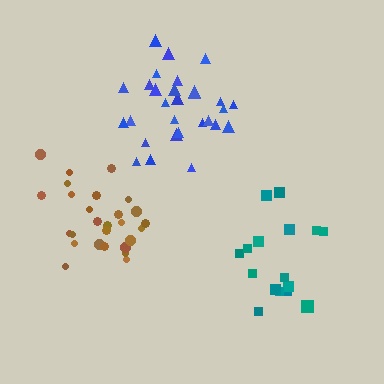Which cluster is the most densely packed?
Blue.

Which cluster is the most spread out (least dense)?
Teal.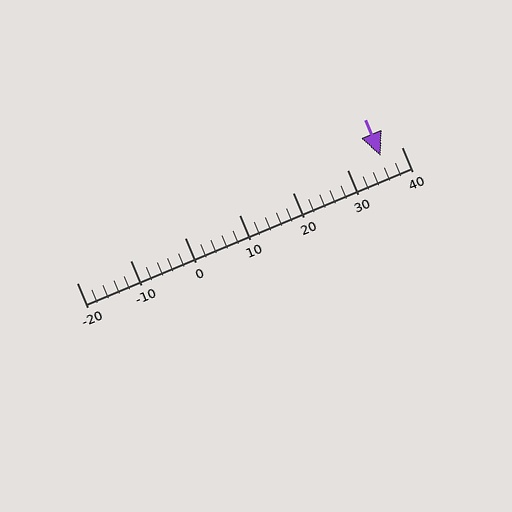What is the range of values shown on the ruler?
The ruler shows values from -20 to 40.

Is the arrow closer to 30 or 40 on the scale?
The arrow is closer to 40.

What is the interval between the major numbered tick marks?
The major tick marks are spaced 10 units apart.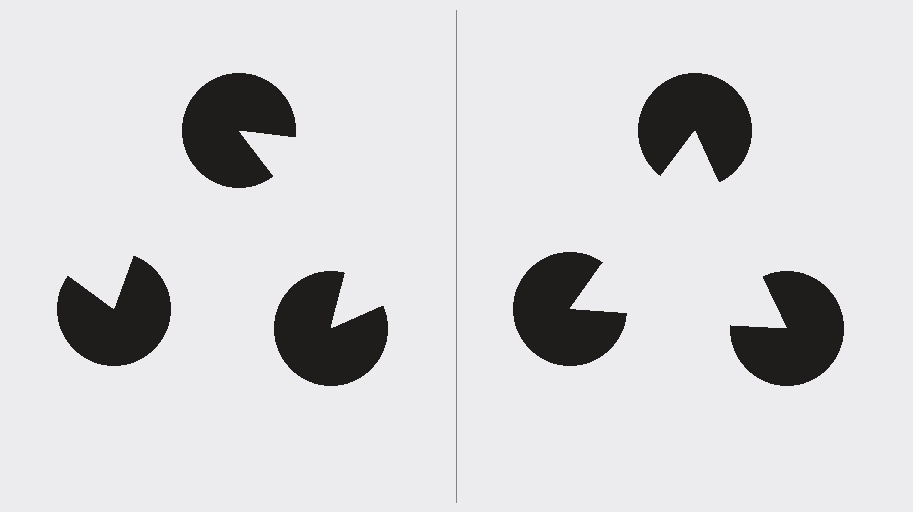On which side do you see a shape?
An illusory triangle appears on the right side. On the left side the wedge cuts are rotated, so no coherent shape forms.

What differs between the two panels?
The pac-man discs are positioned identically on both sides; only the wedge orientations differ. On the right they align to a triangle; on the left they are misaligned.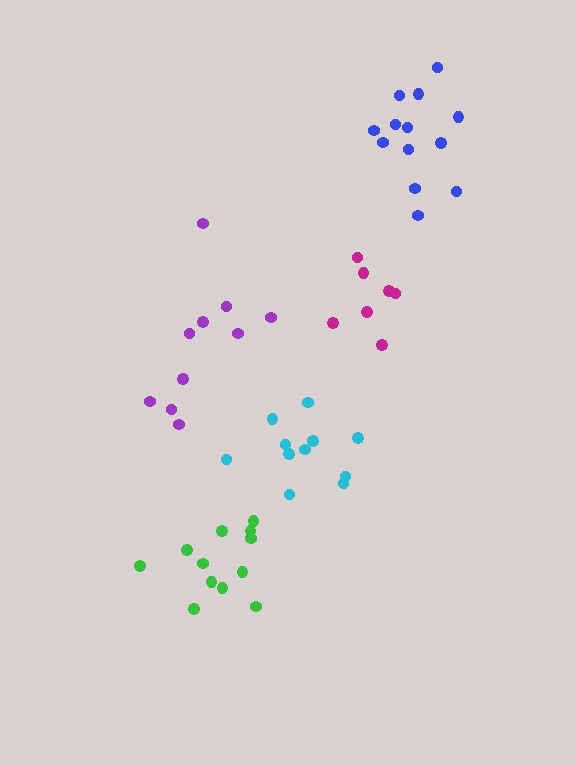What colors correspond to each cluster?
The clusters are colored: magenta, purple, cyan, blue, green.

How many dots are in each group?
Group 1: 7 dots, Group 2: 10 dots, Group 3: 11 dots, Group 4: 13 dots, Group 5: 12 dots (53 total).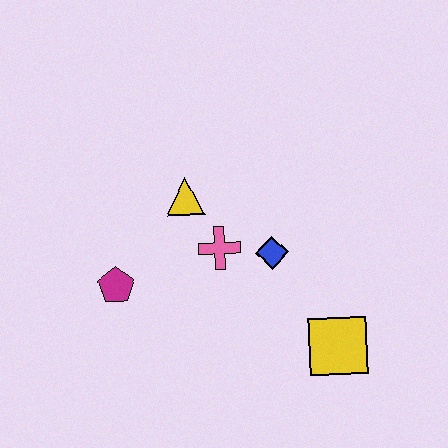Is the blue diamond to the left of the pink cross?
No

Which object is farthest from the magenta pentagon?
The yellow square is farthest from the magenta pentagon.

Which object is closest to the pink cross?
The blue diamond is closest to the pink cross.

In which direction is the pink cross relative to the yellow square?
The pink cross is to the left of the yellow square.